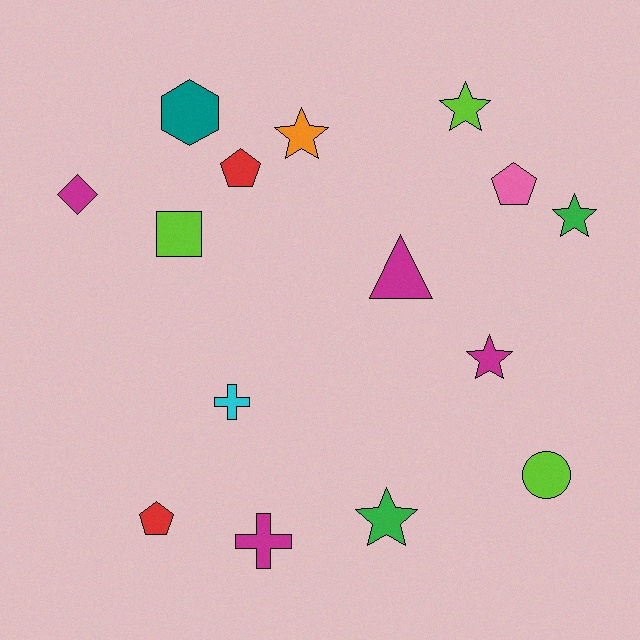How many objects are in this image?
There are 15 objects.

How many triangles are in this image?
There is 1 triangle.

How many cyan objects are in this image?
There is 1 cyan object.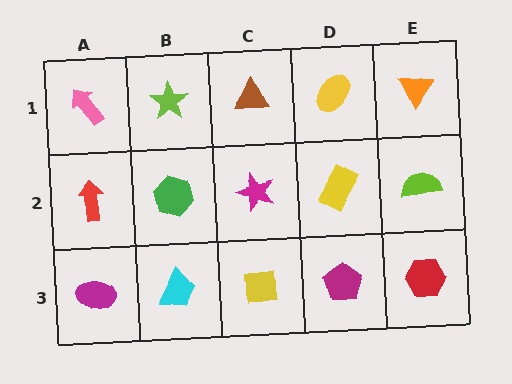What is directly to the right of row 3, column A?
A cyan trapezoid.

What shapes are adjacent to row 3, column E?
A lime semicircle (row 2, column E), a magenta pentagon (row 3, column D).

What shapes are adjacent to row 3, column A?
A red arrow (row 2, column A), a cyan trapezoid (row 3, column B).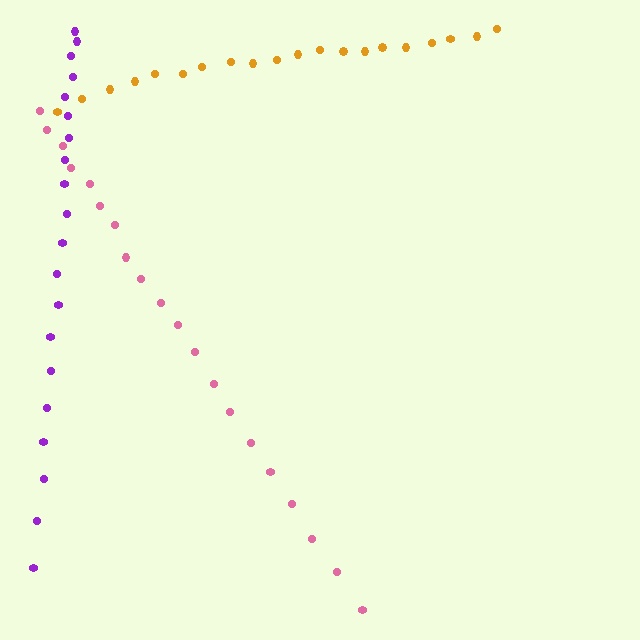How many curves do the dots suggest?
There are 3 distinct paths.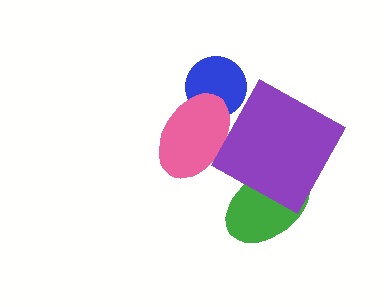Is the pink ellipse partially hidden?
Yes, it is partially covered by another shape.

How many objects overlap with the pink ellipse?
2 objects overlap with the pink ellipse.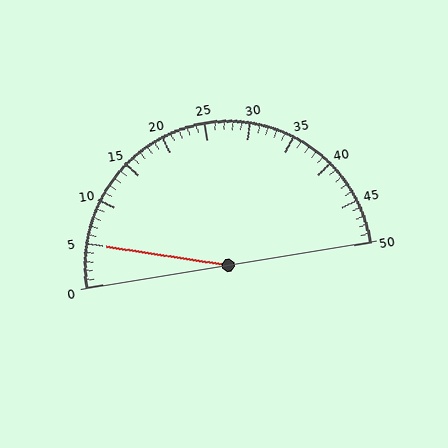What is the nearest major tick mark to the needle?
The nearest major tick mark is 5.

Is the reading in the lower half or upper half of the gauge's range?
The reading is in the lower half of the range (0 to 50).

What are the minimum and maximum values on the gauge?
The gauge ranges from 0 to 50.